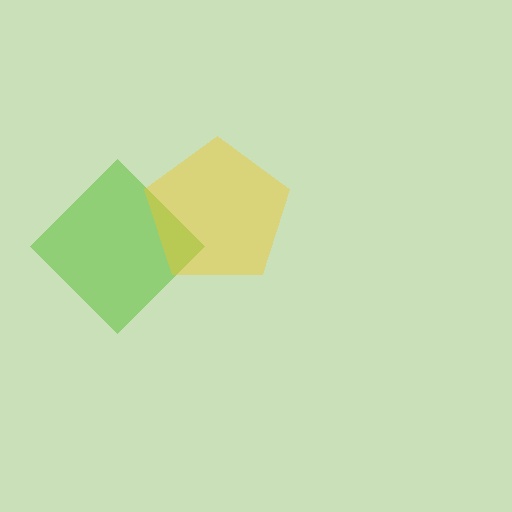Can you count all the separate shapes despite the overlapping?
Yes, there are 2 separate shapes.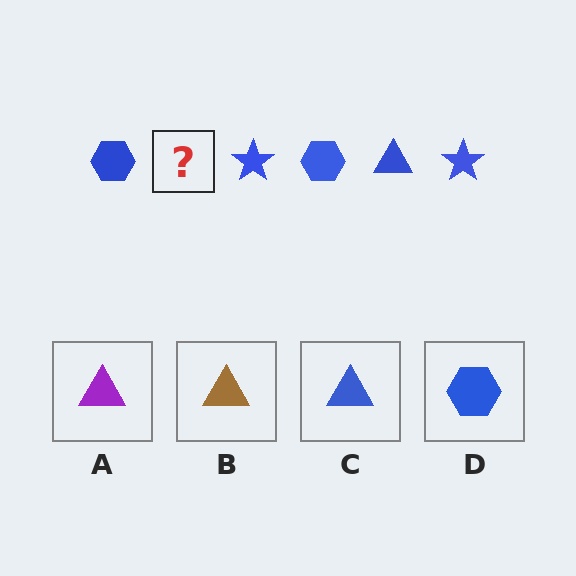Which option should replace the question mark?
Option C.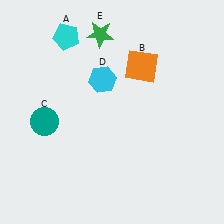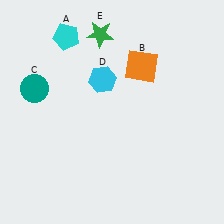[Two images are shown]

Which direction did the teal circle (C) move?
The teal circle (C) moved up.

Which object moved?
The teal circle (C) moved up.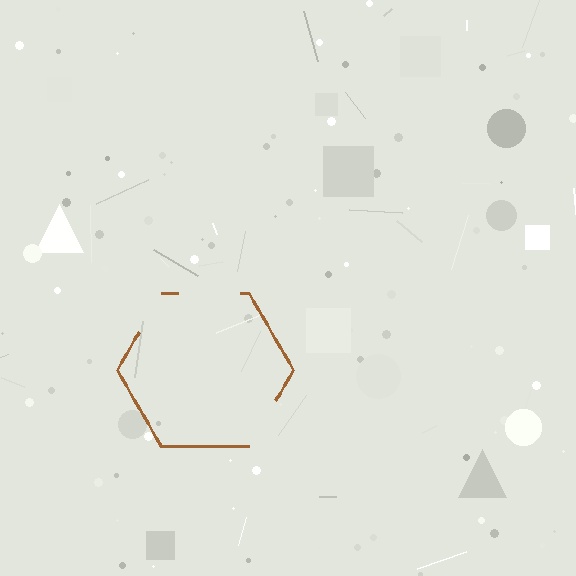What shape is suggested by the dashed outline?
The dashed outline suggests a hexagon.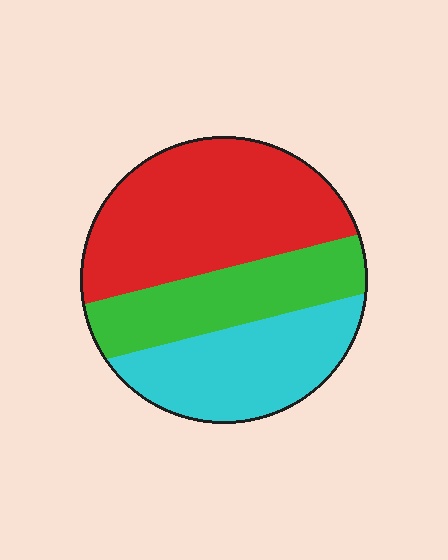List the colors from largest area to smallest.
From largest to smallest: red, cyan, green.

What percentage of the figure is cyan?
Cyan covers roughly 30% of the figure.